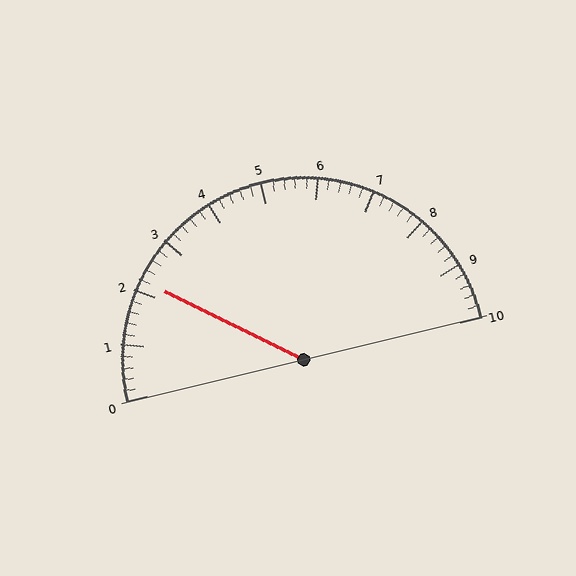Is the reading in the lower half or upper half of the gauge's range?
The reading is in the lower half of the range (0 to 10).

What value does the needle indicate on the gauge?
The needle indicates approximately 2.2.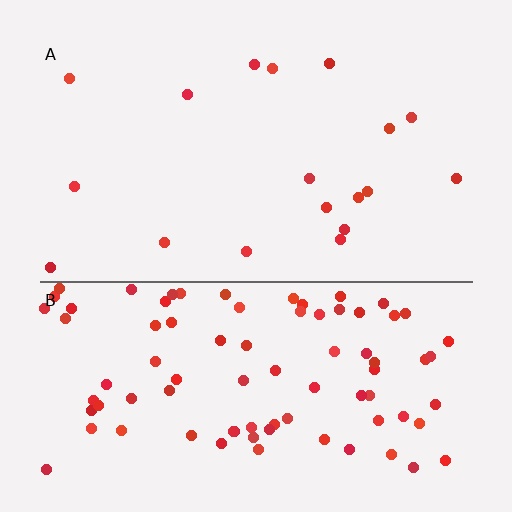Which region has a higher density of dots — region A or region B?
B (the bottom).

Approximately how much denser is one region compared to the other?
Approximately 4.7× — region B over region A.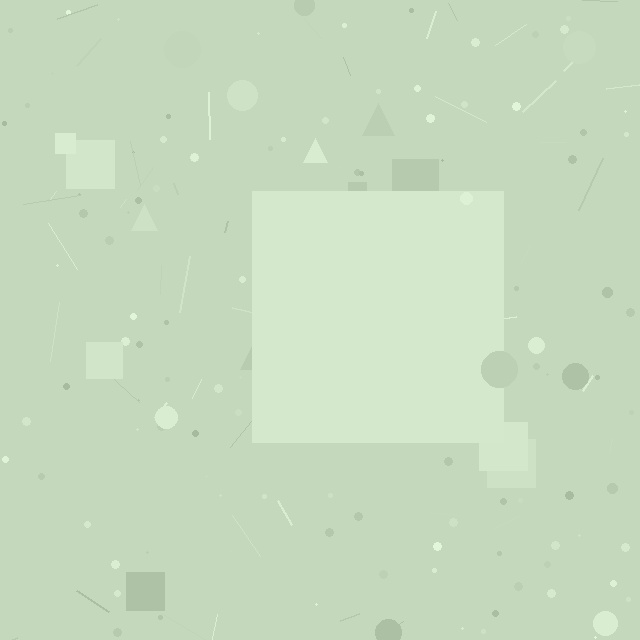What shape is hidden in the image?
A square is hidden in the image.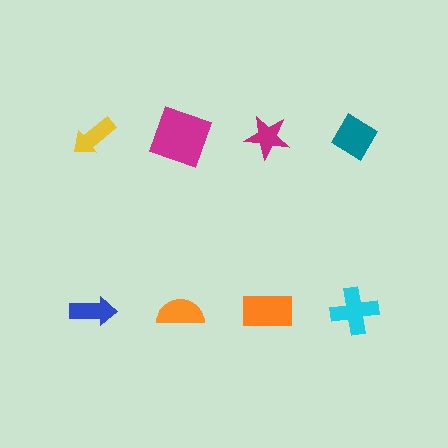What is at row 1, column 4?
A teal diamond.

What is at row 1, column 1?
A yellow arrow.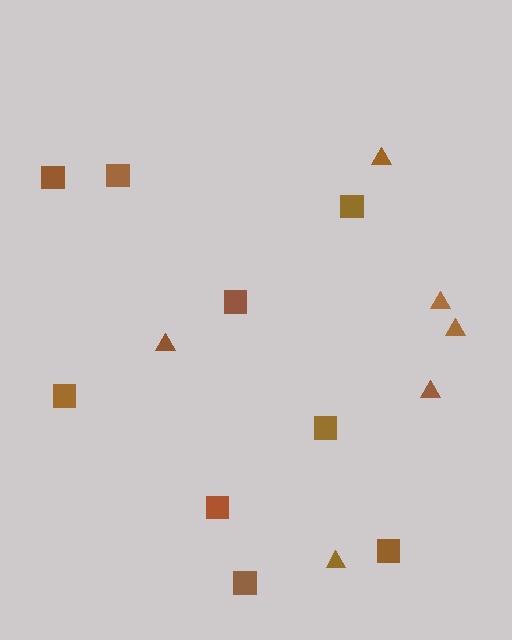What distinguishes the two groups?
There are 2 groups: one group of triangles (6) and one group of squares (9).